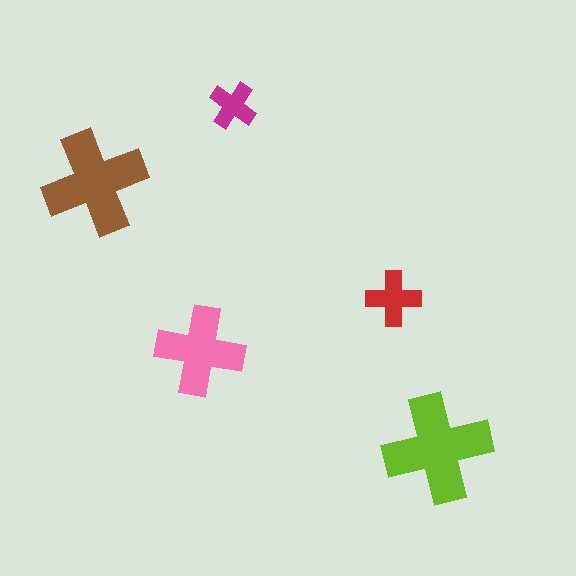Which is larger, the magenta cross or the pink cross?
The pink one.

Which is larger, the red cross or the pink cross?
The pink one.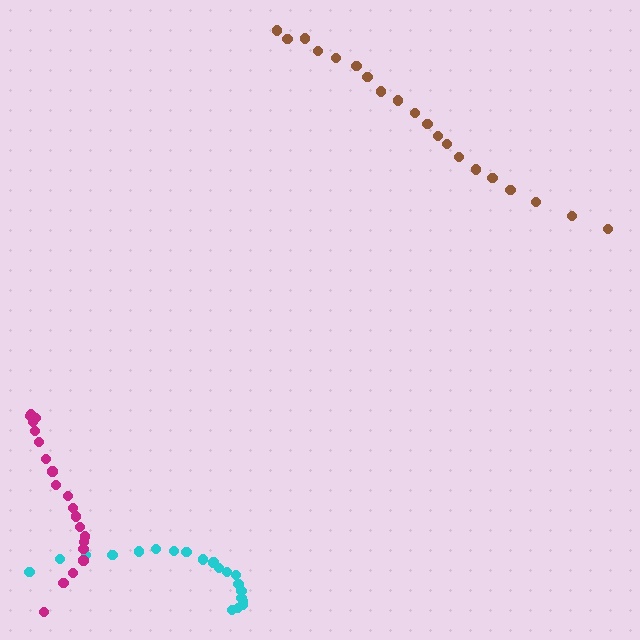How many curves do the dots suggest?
There are 3 distinct paths.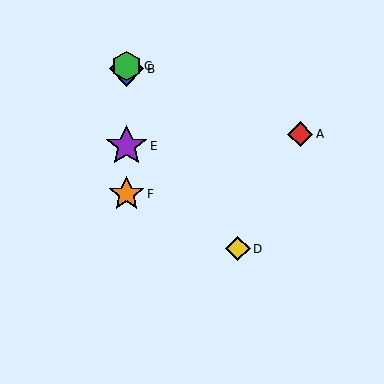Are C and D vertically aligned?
No, C is at x≈126 and D is at x≈238.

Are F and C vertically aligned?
Yes, both are at x≈126.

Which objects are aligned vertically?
Objects B, C, E, F are aligned vertically.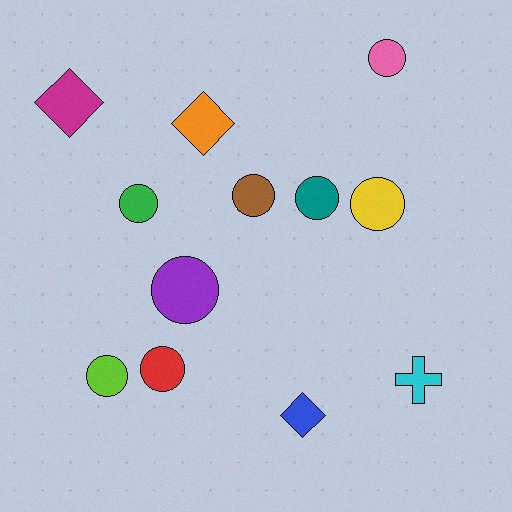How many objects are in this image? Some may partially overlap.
There are 12 objects.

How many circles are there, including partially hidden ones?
There are 8 circles.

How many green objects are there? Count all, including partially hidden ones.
There is 1 green object.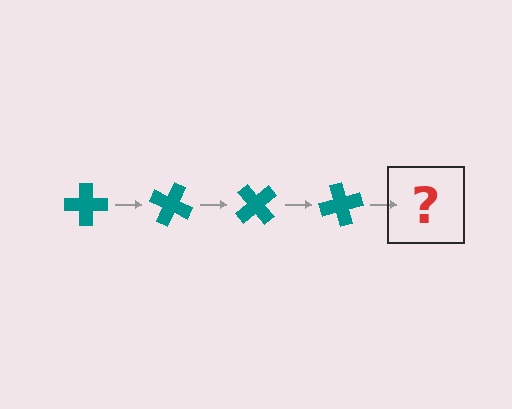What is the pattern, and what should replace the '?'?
The pattern is that the cross rotates 25 degrees each step. The '?' should be a teal cross rotated 100 degrees.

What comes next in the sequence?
The next element should be a teal cross rotated 100 degrees.